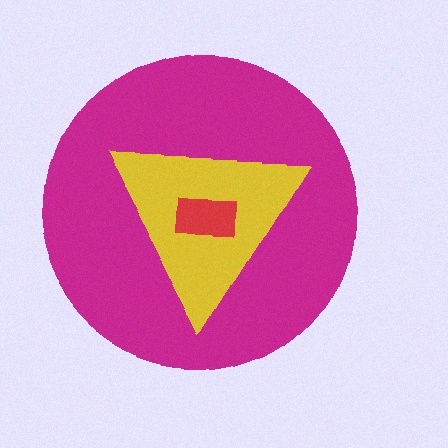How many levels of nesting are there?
3.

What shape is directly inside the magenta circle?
The yellow triangle.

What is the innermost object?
The red rectangle.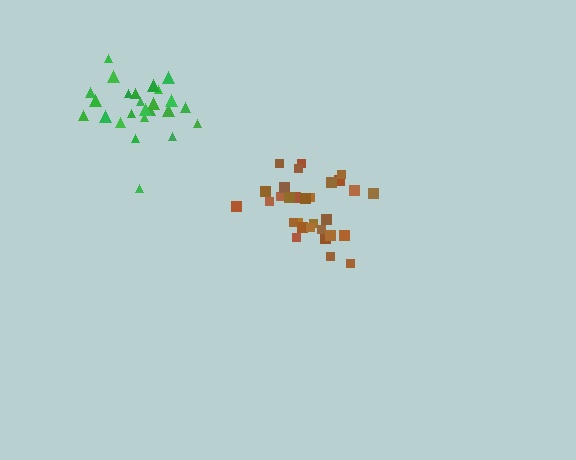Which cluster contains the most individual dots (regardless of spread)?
Brown (30).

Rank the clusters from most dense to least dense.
brown, green.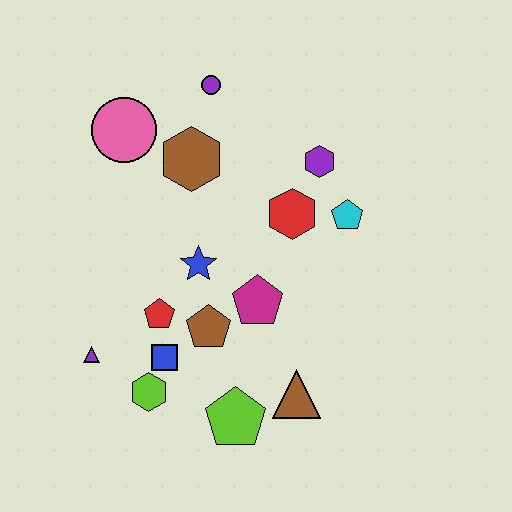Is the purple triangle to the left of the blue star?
Yes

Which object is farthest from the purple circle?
The lime pentagon is farthest from the purple circle.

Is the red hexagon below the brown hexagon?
Yes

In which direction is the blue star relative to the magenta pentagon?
The blue star is to the left of the magenta pentagon.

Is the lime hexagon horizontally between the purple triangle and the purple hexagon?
Yes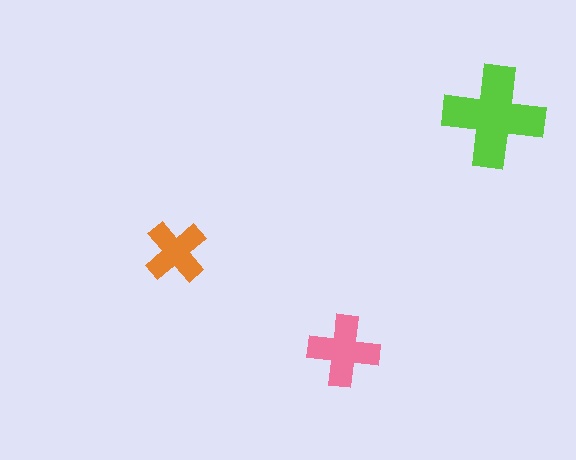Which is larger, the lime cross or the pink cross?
The lime one.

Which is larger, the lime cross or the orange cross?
The lime one.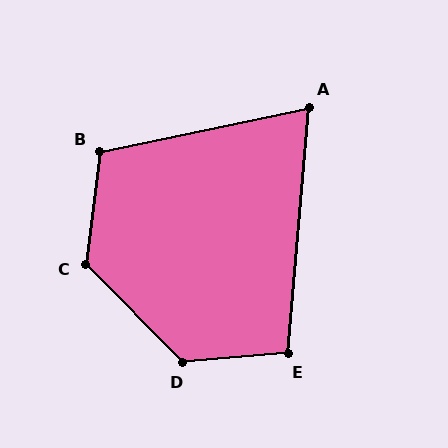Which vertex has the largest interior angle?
D, at approximately 130 degrees.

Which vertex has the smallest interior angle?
A, at approximately 73 degrees.